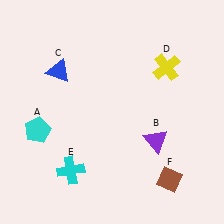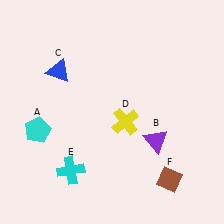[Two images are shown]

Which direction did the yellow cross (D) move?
The yellow cross (D) moved down.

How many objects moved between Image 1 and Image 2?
1 object moved between the two images.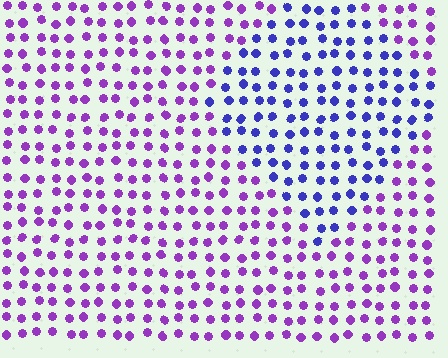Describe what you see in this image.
The image is filled with small purple elements in a uniform arrangement. A diamond-shaped region is visible where the elements are tinted to a slightly different hue, forming a subtle color boundary.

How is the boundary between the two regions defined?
The boundary is defined purely by a slight shift in hue (about 41 degrees). Spacing, size, and orientation are identical on both sides.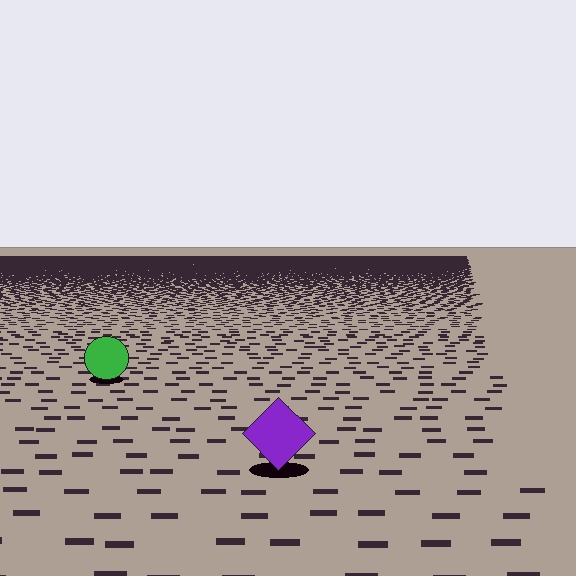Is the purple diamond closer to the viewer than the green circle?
Yes. The purple diamond is closer — you can tell from the texture gradient: the ground texture is coarser near it.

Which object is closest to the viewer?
The purple diamond is closest. The texture marks near it are larger and more spread out.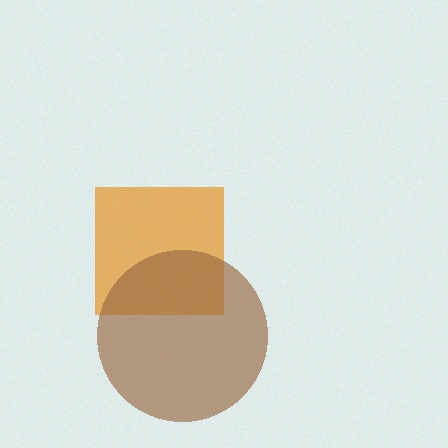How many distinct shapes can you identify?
There are 2 distinct shapes: an orange square, a brown circle.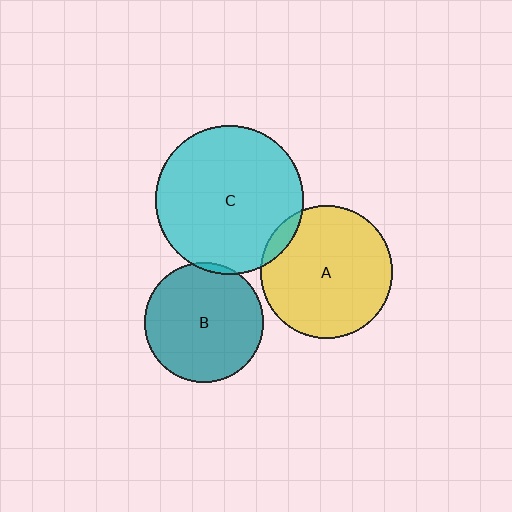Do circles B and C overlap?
Yes.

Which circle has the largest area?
Circle C (cyan).